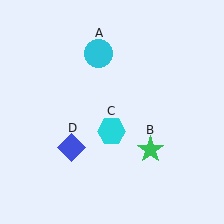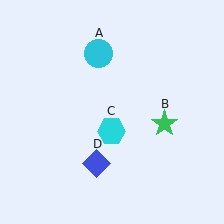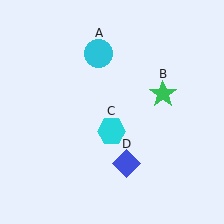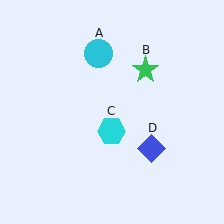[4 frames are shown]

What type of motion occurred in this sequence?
The green star (object B), blue diamond (object D) rotated counterclockwise around the center of the scene.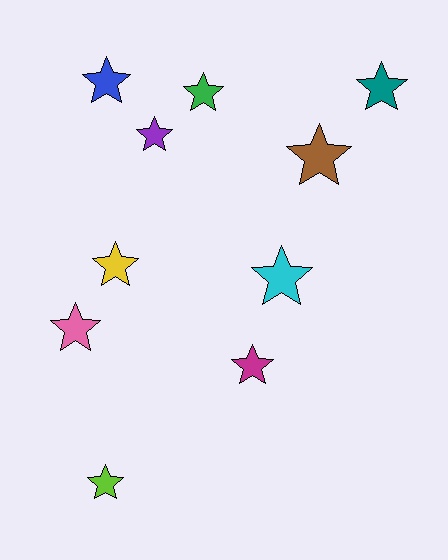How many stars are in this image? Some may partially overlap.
There are 10 stars.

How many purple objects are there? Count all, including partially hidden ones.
There is 1 purple object.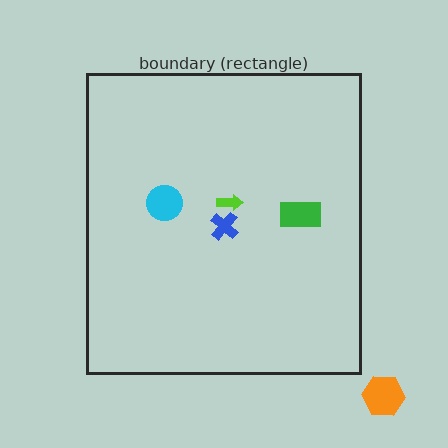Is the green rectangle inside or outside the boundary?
Inside.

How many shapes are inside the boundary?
4 inside, 1 outside.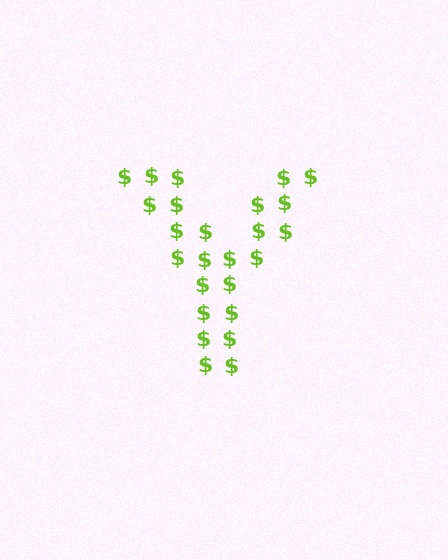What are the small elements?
The small elements are dollar signs.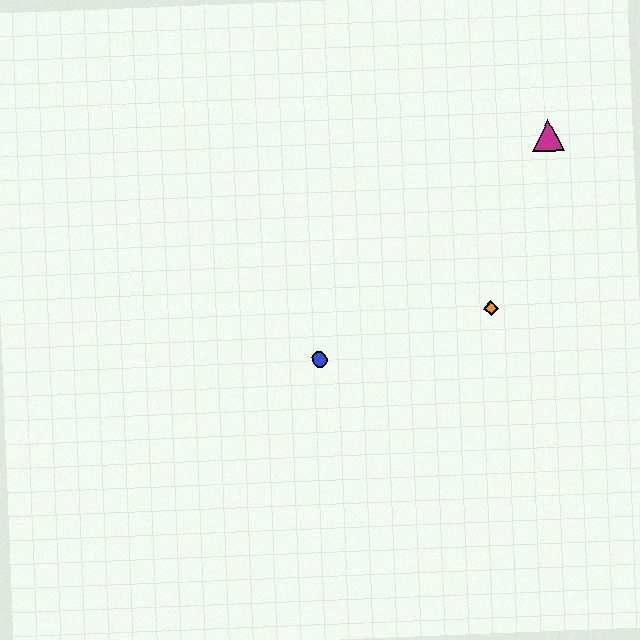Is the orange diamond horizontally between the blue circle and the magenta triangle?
Yes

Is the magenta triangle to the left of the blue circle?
No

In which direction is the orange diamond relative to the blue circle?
The orange diamond is to the right of the blue circle.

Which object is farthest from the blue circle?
The magenta triangle is farthest from the blue circle.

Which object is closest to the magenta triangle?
The orange diamond is closest to the magenta triangle.